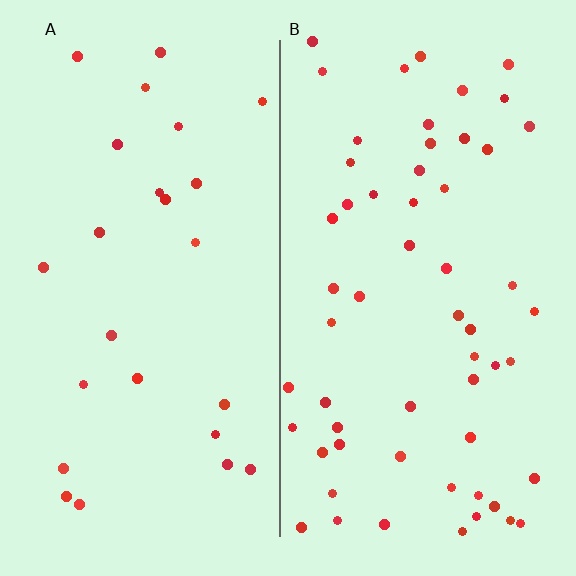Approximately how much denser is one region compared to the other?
Approximately 2.3× — region B over region A.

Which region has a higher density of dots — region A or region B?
B (the right).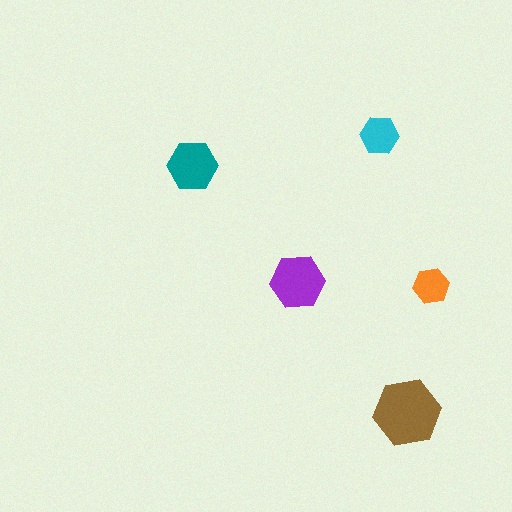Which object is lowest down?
The brown hexagon is bottommost.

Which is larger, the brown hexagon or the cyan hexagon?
The brown one.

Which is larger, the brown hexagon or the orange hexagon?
The brown one.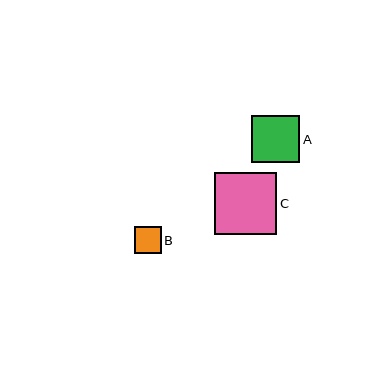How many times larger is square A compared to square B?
Square A is approximately 1.8 times the size of square B.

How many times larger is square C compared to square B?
Square C is approximately 2.3 times the size of square B.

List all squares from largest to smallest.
From largest to smallest: C, A, B.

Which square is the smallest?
Square B is the smallest with a size of approximately 27 pixels.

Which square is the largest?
Square C is the largest with a size of approximately 62 pixels.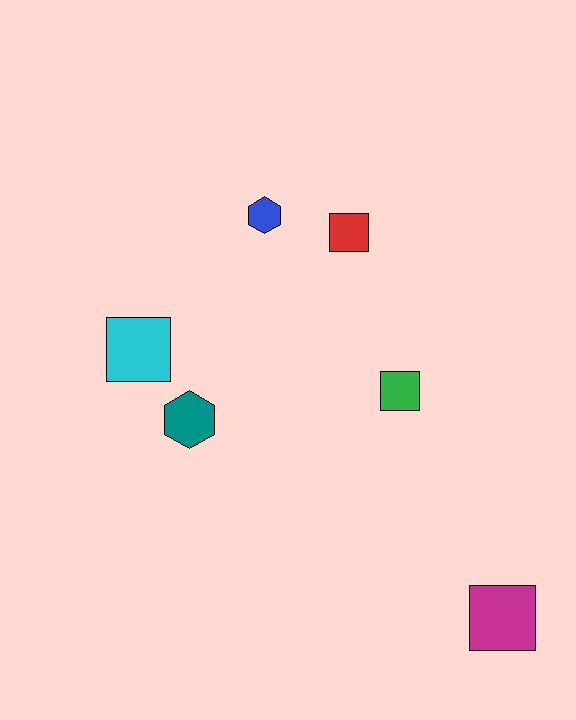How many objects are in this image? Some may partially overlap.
There are 6 objects.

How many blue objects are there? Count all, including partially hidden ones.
There is 1 blue object.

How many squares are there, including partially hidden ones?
There are 4 squares.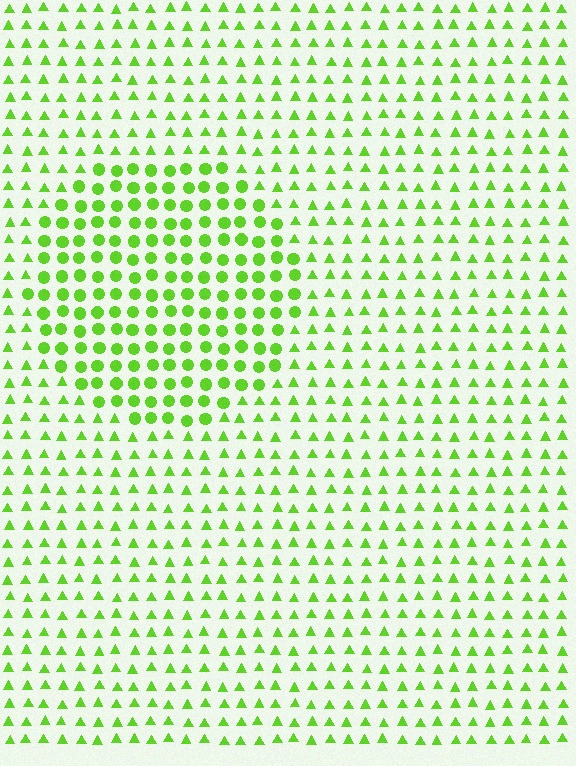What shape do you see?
I see a circle.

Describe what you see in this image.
The image is filled with small lime elements arranged in a uniform grid. A circle-shaped region contains circles, while the surrounding area contains triangles. The boundary is defined purely by the change in element shape.